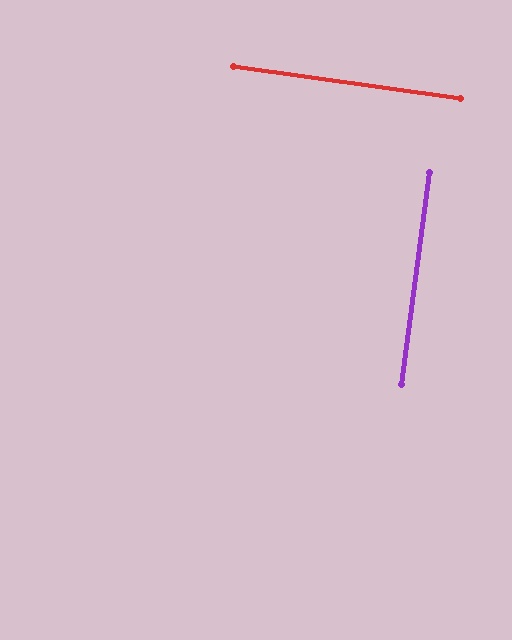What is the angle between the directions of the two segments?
Approximately 90 degrees.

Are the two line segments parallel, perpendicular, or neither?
Perpendicular — they meet at approximately 90°.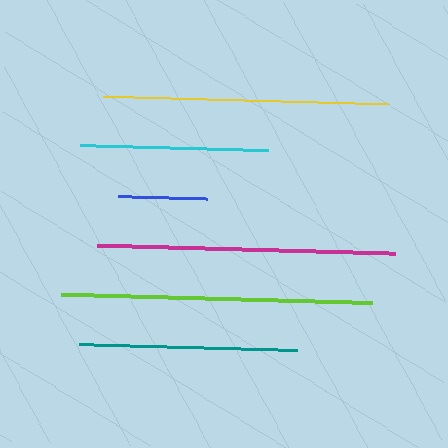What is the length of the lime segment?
The lime segment is approximately 311 pixels long.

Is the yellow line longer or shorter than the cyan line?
The yellow line is longer than the cyan line.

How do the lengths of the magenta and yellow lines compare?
The magenta and yellow lines are approximately the same length.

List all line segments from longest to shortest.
From longest to shortest: lime, magenta, yellow, teal, cyan, blue.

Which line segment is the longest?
The lime line is the longest at approximately 311 pixels.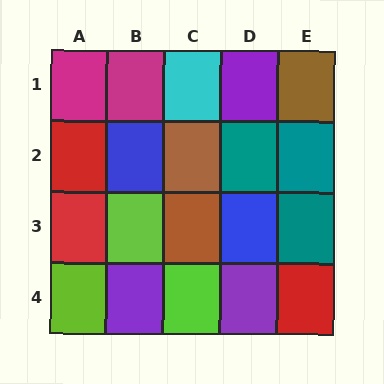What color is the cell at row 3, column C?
Brown.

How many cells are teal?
3 cells are teal.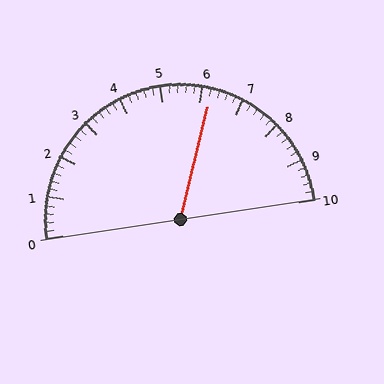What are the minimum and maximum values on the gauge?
The gauge ranges from 0 to 10.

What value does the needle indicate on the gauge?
The needle indicates approximately 6.2.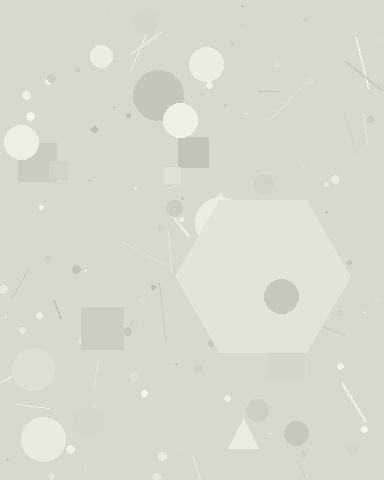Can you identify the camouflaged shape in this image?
The camouflaged shape is a hexagon.